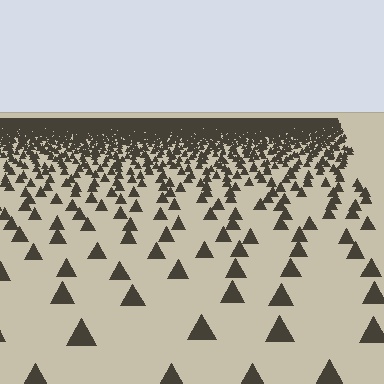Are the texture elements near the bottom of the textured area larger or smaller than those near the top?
Larger. Near the bottom, elements are closer to the viewer and appear at a bigger on-screen size.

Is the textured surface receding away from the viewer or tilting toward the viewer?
The surface is receding away from the viewer. Texture elements get smaller and denser toward the top.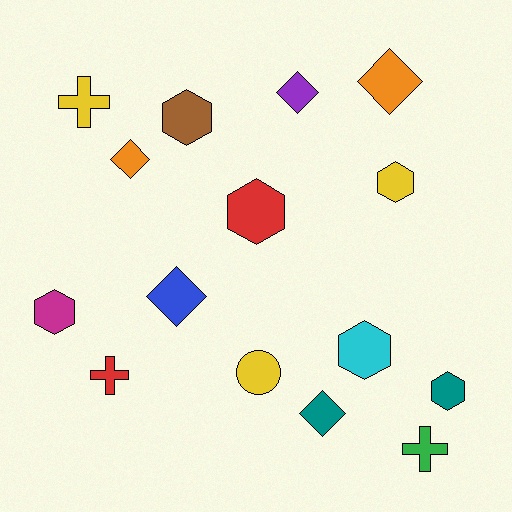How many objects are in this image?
There are 15 objects.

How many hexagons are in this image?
There are 6 hexagons.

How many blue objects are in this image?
There is 1 blue object.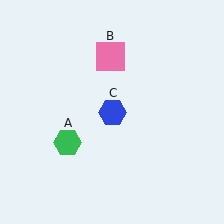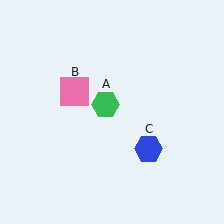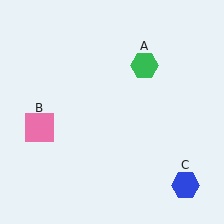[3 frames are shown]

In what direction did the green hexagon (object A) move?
The green hexagon (object A) moved up and to the right.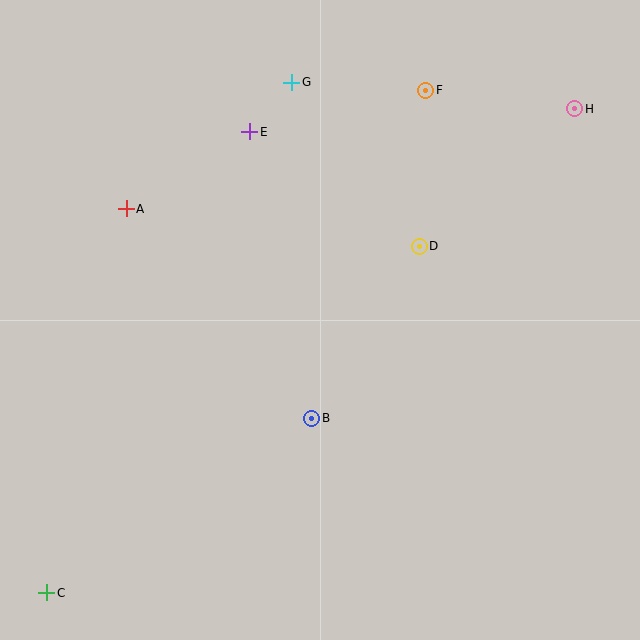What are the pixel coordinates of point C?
Point C is at (47, 593).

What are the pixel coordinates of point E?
Point E is at (250, 132).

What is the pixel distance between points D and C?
The distance between D and C is 509 pixels.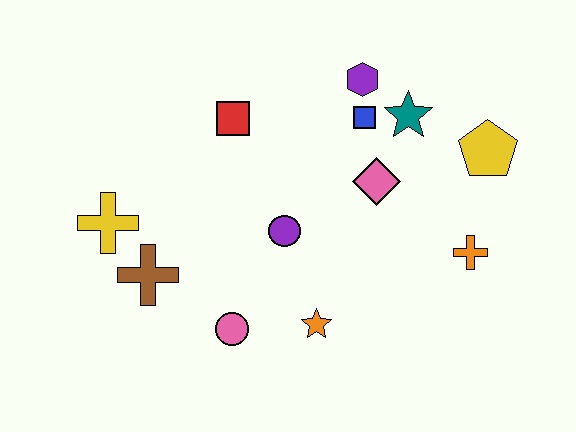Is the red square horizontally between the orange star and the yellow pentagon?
No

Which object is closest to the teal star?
The blue square is closest to the teal star.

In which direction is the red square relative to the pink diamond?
The red square is to the left of the pink diamond.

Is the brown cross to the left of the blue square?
Yes